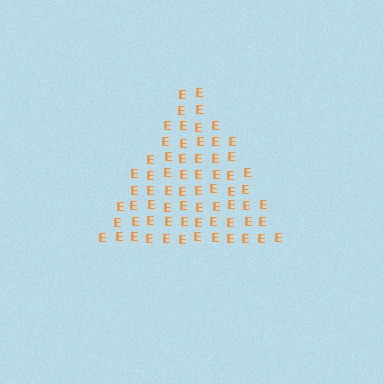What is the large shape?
The large shape is a triangle.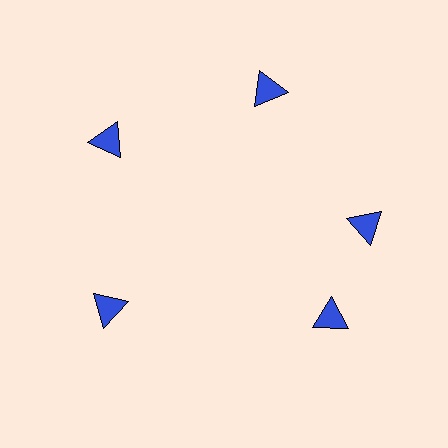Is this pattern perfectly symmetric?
No. The 5 blue triangles are arranged in a ring, but one element near the 5 o'clock position is rotated out of alignment along the ring, breaking the 5-fold rotational symmetry.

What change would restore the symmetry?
The symmetry would be restored by rotating it back into even spacing with its neighbors so that all 5 triangles sit at equal angles and equal distance from the center.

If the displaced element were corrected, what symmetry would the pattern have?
It would have 5-fold rotational symmetry — the pattern would map onto itself every 72 degrees.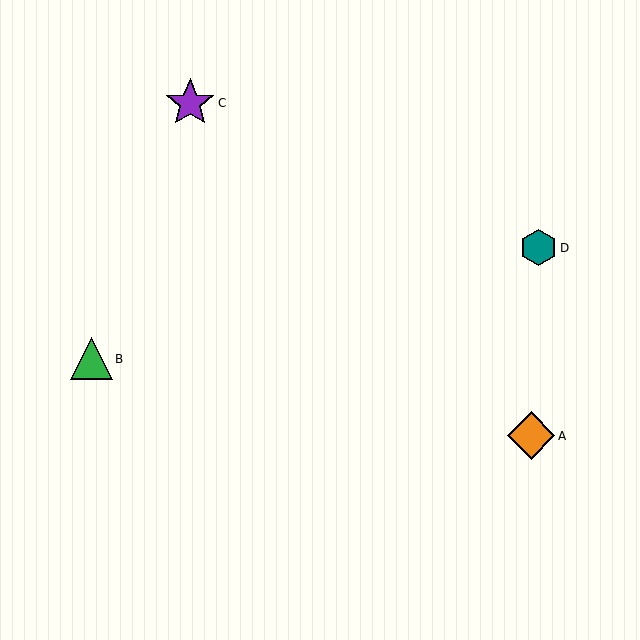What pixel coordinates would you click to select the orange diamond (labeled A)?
Click at (531, 436) to select the orange diamond A.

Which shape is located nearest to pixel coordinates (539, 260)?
The teal hexagon (labeled D) at (539, 248) is nearest to that location.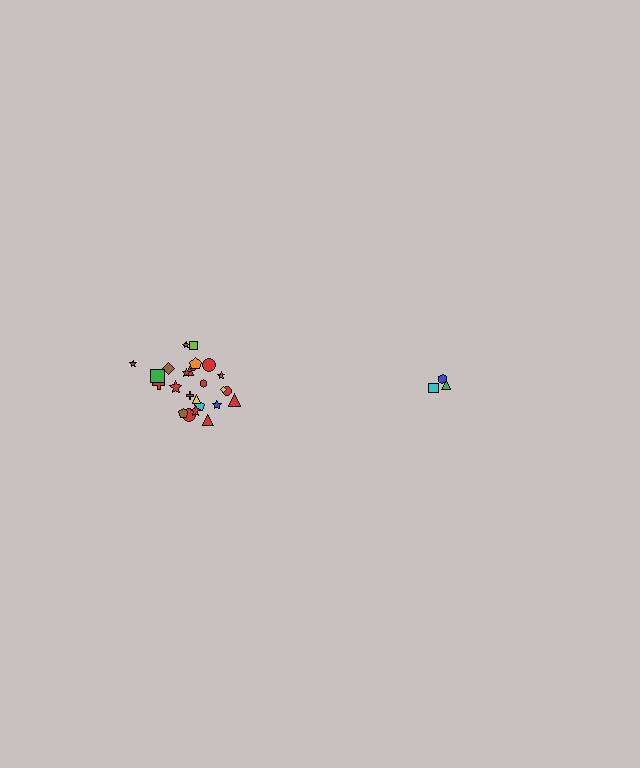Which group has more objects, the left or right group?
The left group.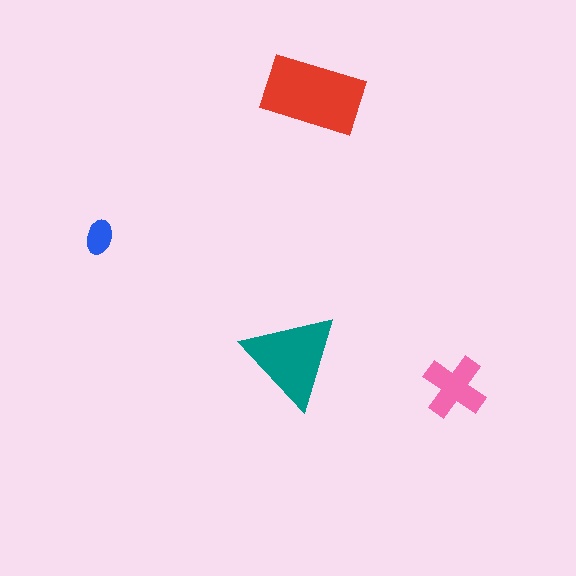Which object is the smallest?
The blue ellipse.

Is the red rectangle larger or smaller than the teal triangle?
Larger.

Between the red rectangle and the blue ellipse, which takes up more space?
The red rectangle.